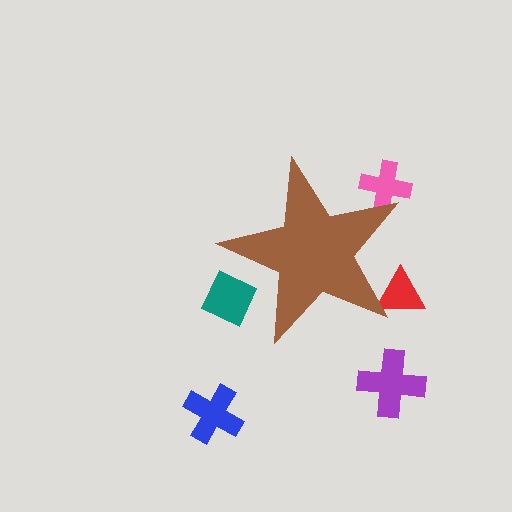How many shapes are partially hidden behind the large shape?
3 shapes are partially hidden.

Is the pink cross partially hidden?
Yes, the pink cross is partially hidden behind the brown star.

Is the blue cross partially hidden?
No, the blue cross is fully visible.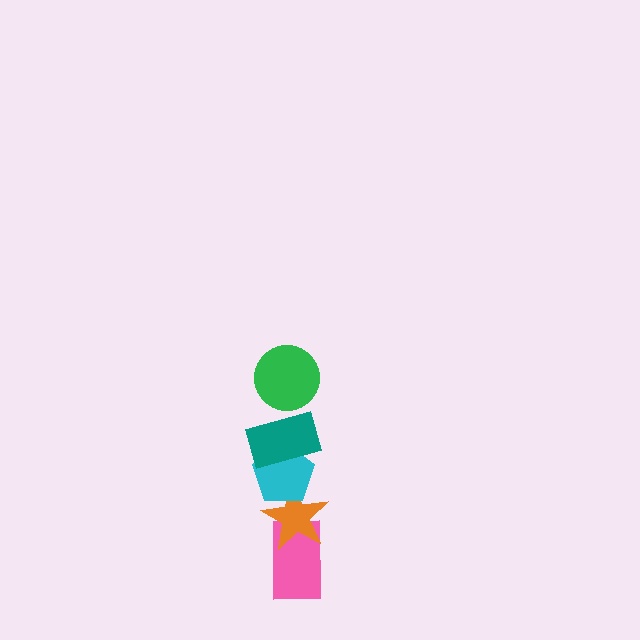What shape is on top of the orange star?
The cyan pentagon is on top of the orange star.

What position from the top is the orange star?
The orange star is 4th from the top.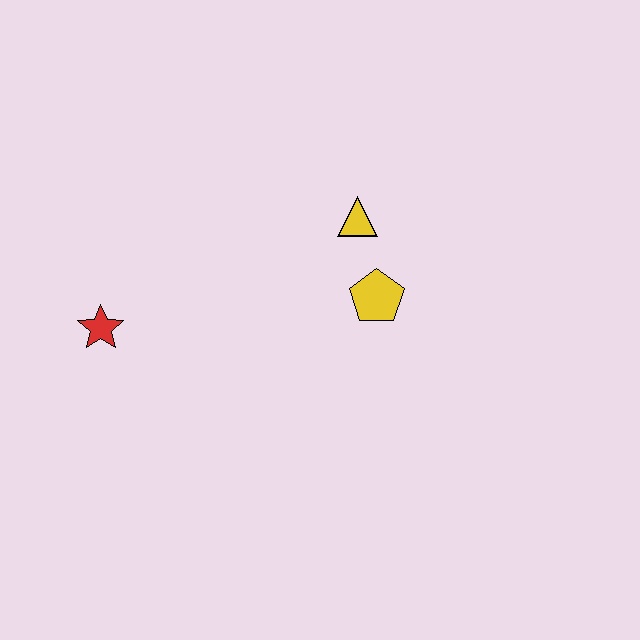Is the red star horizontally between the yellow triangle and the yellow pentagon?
No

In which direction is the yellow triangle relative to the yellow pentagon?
The yellow triangle is above the yellow pentagon.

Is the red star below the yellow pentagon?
Yes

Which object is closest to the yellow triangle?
The yellow pentagon is closest to the yellow triangle.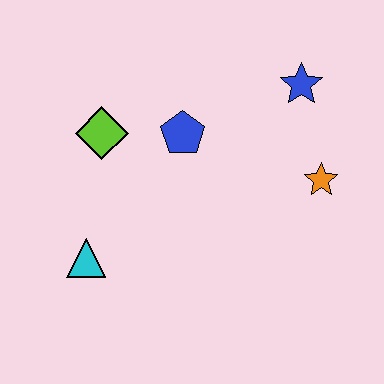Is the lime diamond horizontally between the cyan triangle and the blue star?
Yes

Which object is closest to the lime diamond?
The blue pentagon is closest to the lime diamond.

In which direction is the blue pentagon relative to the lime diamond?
The blue pentagon is to the right of the lime diamond.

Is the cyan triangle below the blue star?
Yes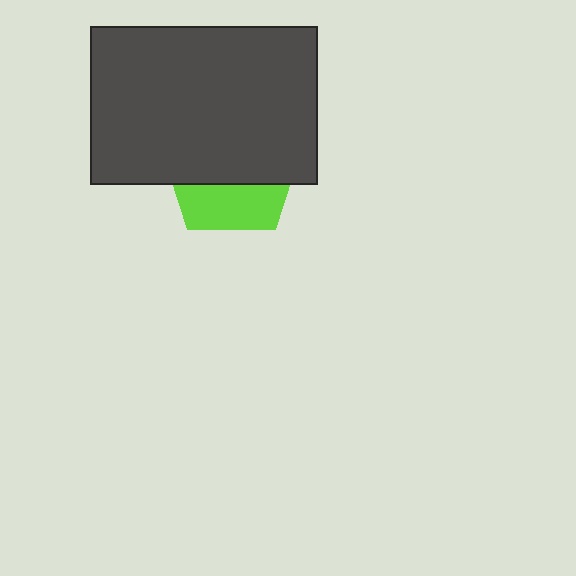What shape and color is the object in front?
The object in front is a dark gray rectangle.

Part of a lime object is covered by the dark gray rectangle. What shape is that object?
It is a pentagon.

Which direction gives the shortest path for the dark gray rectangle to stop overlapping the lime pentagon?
Moving up gives the shortest separation.